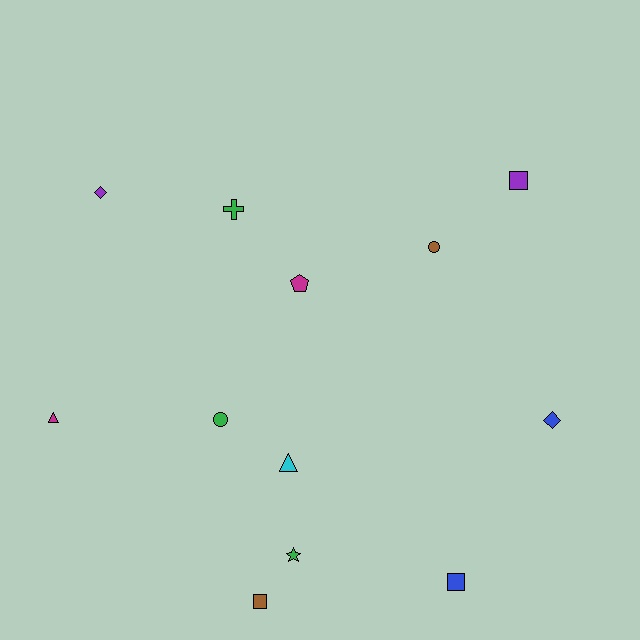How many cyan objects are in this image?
There is 1 cyan object.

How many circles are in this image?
There are 2 circles.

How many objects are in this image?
There are 12 objects.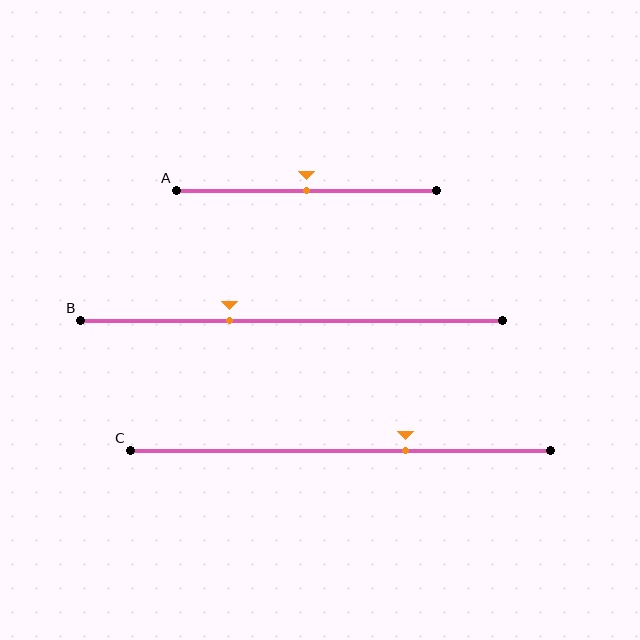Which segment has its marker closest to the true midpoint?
Segment A has its marker closest to the true midpoint.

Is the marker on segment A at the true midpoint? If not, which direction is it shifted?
Yes, the marker on segment A is at the true midpoint.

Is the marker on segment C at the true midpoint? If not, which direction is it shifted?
No, the marker on segment C is shifted to the right by about 15% of the segment length.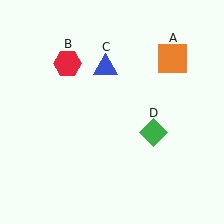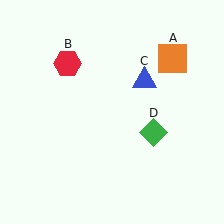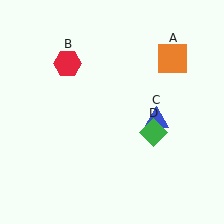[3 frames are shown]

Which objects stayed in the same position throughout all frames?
Orange square (object A) and red hexagon (object B) and green diamond (object D) remained stationary.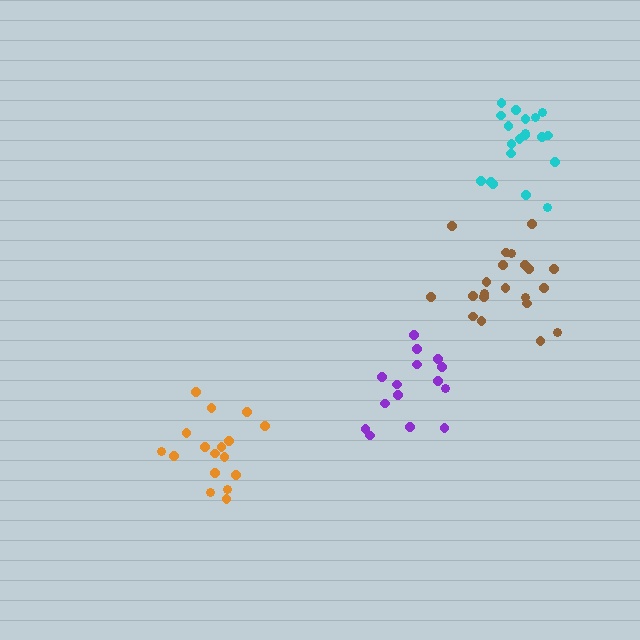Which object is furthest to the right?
The cyan cluster is rightmost.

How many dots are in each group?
Group 1: 21 dots, Group 2: 18 dots, Group 3: 20 dots, Group 4: 15 dots (74 total).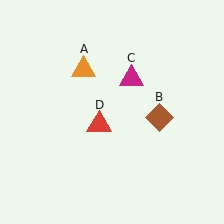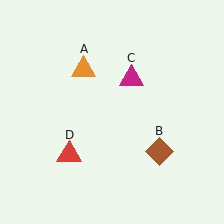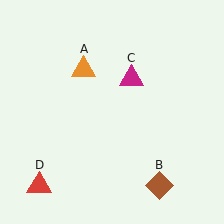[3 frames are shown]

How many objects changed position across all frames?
2 objects changed position: brown diamond (object B), red triangle (object D).